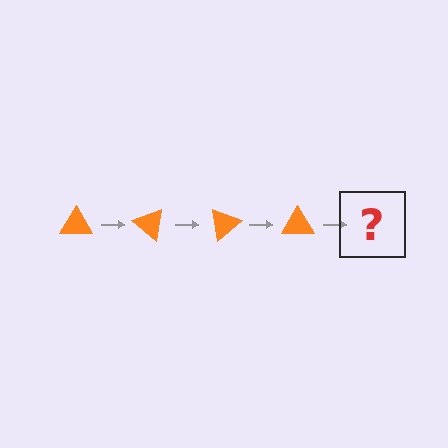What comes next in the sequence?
The next element should be an orange triangle rotated 160 degrees.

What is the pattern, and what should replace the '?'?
The pattern is that the triangle rotates 40 degrees each step. The '?' should be an orange triangle rotated 160 degrees.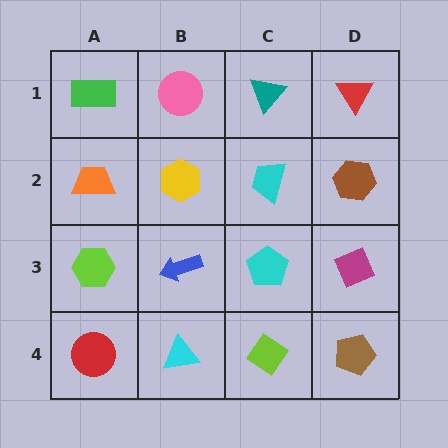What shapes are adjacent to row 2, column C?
A teal triangle (row 1, column C), a cyan pentagon (row 3, column C), a yellow hexagon (row 2, column B), a brown hexagon (row 2, column D).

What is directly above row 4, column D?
A magenta diamond.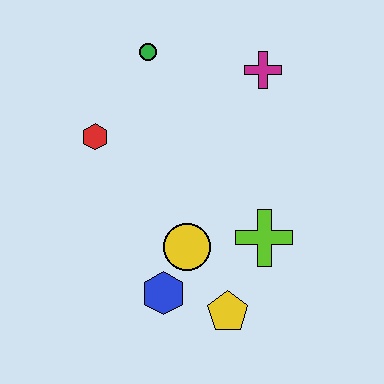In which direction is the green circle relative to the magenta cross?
The green circle is to the left of the magenta cross.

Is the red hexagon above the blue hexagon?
Yes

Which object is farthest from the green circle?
The yellow pentagon is farthest from the green circle.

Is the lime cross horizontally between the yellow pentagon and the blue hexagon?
No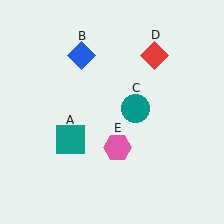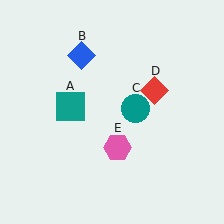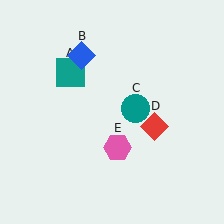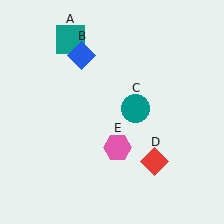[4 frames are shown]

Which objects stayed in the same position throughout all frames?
Blue diamond (object B) and teal circle (object C) and pink hexagon (object E) remained stationary.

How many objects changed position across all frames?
2 objects changed position: teal square (object A), red diamond (object D).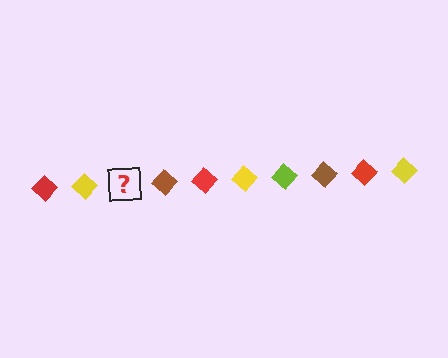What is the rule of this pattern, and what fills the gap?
The rule is that the pattern cycles through red, yellow, lime, brown diamonds. The gap should be filled with a lime diamond.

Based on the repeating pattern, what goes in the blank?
The blank should be a lime diamond.